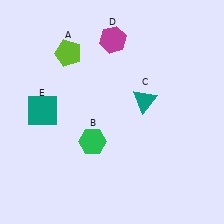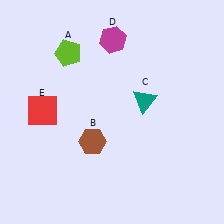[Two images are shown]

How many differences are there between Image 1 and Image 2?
There are 2 differences between the two images.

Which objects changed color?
B changed from green to brown. E changed from teal to red.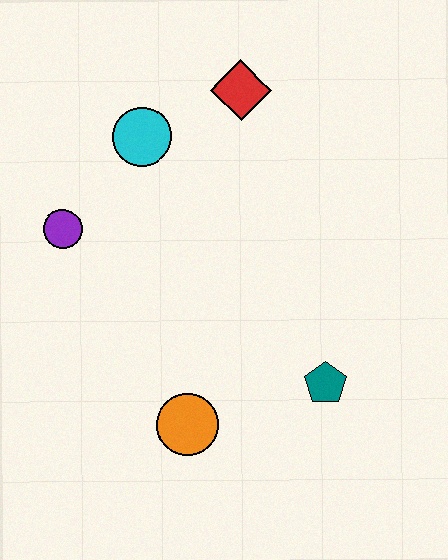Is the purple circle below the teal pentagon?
No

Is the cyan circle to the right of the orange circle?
No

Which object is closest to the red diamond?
The cyan circle is closest to the red diamond.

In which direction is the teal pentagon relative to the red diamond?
The teal pentagon is below the red diamond.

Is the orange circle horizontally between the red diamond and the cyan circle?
Yes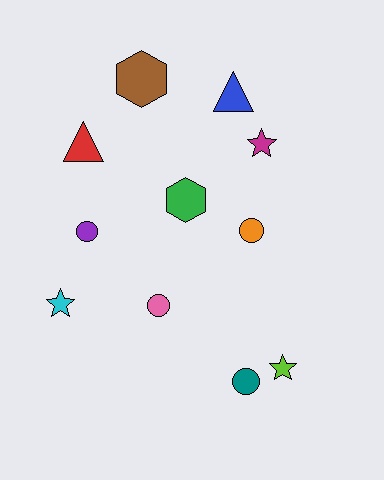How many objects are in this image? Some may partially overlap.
There are 11 objects.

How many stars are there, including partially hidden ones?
There are 3 stars.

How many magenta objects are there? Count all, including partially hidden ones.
There is 1 magenta object.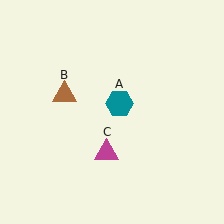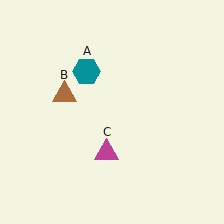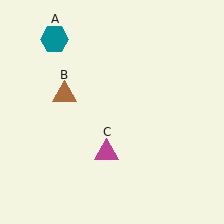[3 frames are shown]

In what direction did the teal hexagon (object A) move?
The teal hexagon (object A) moved up and to the left.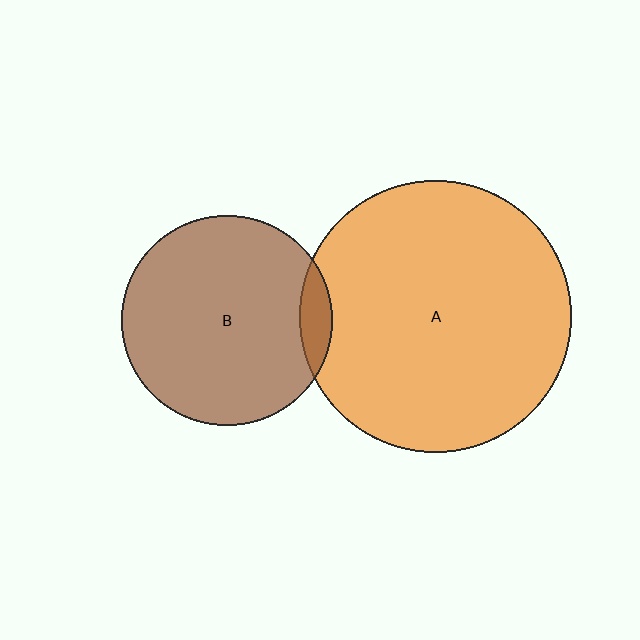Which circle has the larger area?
Circle A (orange).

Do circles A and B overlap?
Yes.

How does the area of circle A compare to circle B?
Approximately 1.7 times.